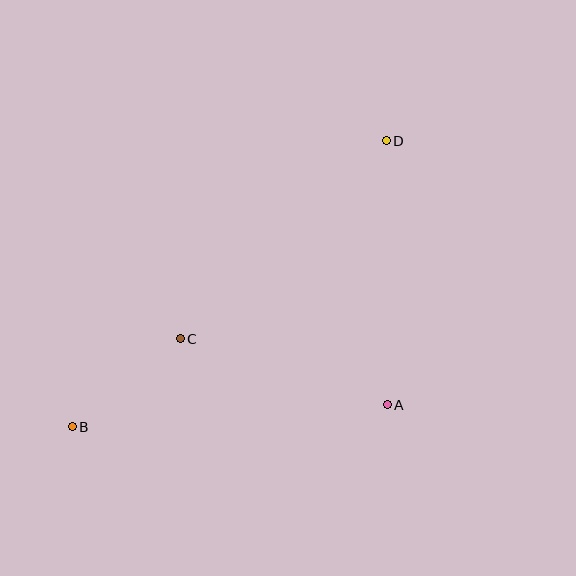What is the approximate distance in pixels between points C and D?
The distance between C and D is approximately 286 pixels.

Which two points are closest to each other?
Points B and C are closest to each other.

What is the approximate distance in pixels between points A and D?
The distance between A and D is approximately 264 pixels.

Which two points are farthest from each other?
Points B and D are farthest from each other.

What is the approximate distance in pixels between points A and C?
The distance between A and C is approximately 217 pixels.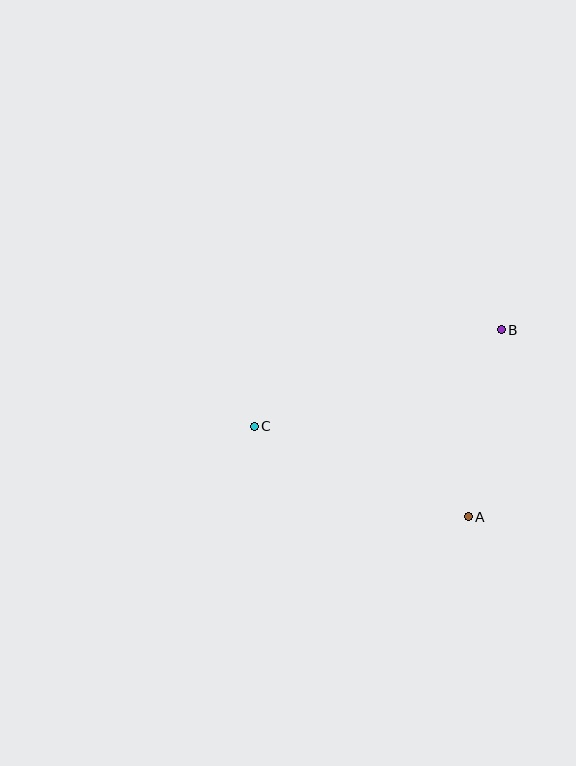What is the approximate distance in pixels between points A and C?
The distance between A and C is approximately 232 pixels.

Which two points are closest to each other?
Points A and B are closest to each other.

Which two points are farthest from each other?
Points B and C are farthest from each other.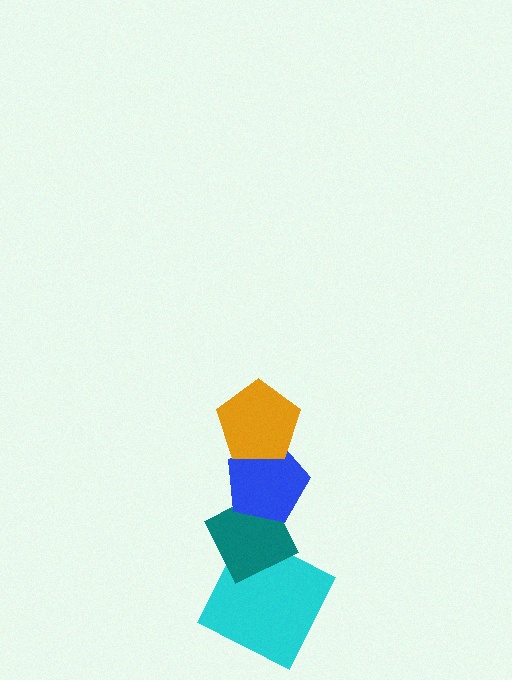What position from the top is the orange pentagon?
The orange pentagon is 1st from the top.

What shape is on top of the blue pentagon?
The orange pentagon is on top of the blue pentagon.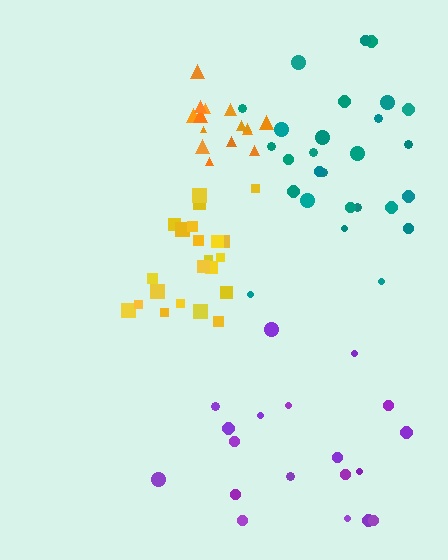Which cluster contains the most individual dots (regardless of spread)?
Teal (27).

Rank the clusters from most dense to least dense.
orange, yellow, teal, purple.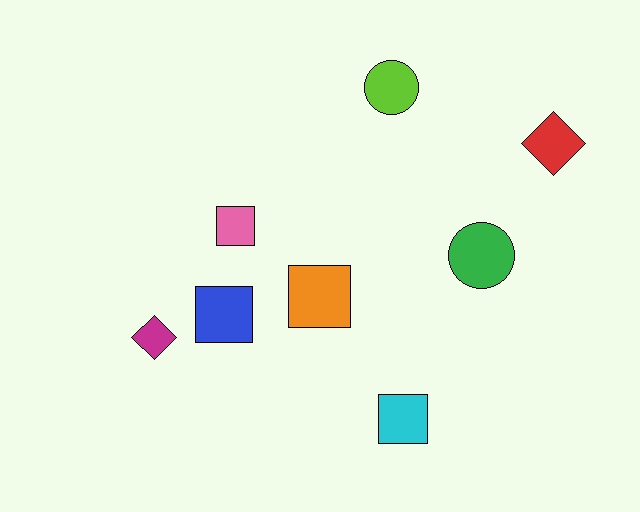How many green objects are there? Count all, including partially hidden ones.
There is 1 green object.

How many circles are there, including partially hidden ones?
There are 2 circles.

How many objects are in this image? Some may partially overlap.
There are 8 objects.